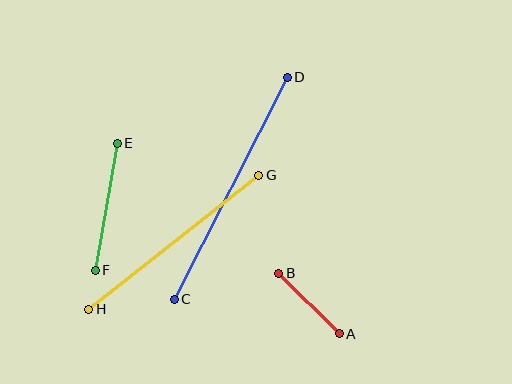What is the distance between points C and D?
The distance is approximately 249 pixels.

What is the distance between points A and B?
The distance is approximately 85 pixels.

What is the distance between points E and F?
The distance is approximately 129 pixels.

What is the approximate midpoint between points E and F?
The midpoint is at approximately (106, 207) pixels.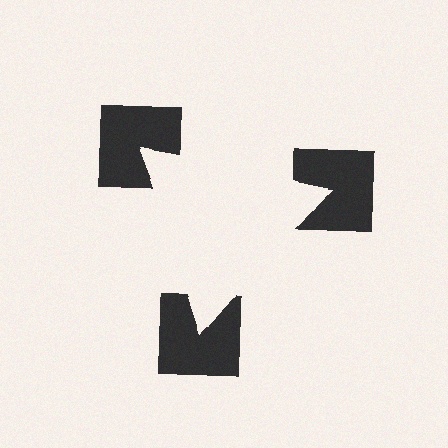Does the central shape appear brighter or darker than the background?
It typically appears slightly brighter than the background, even though no actual brightness change is drawn.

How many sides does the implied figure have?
3 sides.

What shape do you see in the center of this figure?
An illusory triangle — its edges are inferred from the aligned wedge cuts in the notched squares, not physically drawn.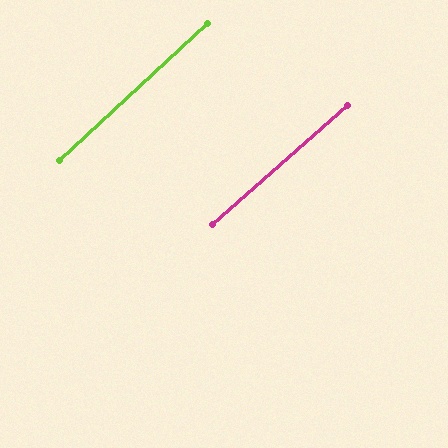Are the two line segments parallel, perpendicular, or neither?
Parallel — their directions differ by only 1.4°.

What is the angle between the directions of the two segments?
Approximately 1 degree.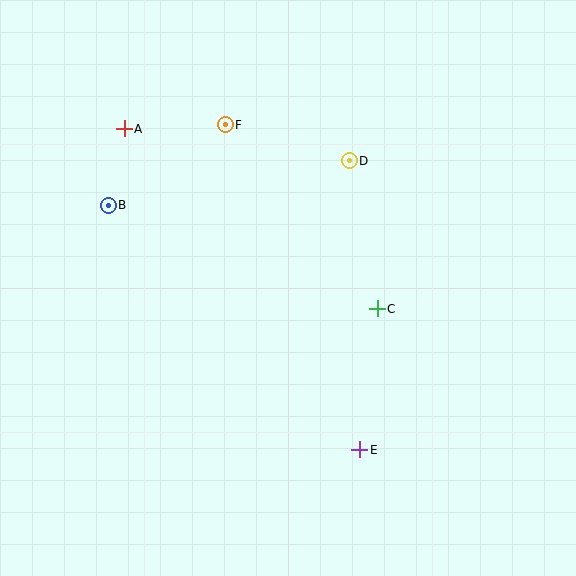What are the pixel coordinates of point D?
Point D is at (349, 161).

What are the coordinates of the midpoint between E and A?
The midpoint between E and A is at (242, 289).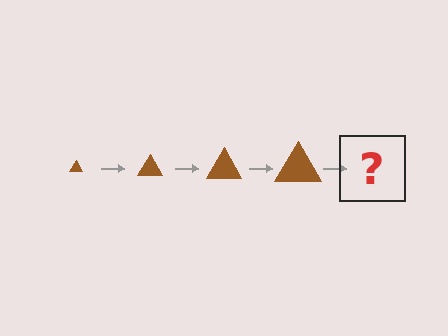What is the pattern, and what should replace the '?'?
The pattern is that the triangle gets progressively larger each step. The '?' should be a brown triangle, larger than the previous one.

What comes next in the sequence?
The next element should be a brown triangle, larger than the previous one.